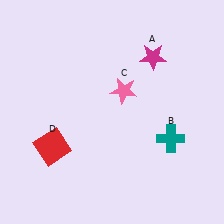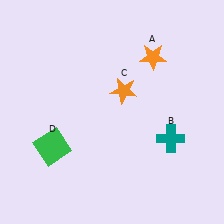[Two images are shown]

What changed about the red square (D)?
In Image 1, D is red. In Image 2, it changed to green.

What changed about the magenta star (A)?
In Image 1, A is magenta. In Image 2, it changed to orange.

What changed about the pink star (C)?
In Image 1, C is pink. In Image 2, it changed to orange.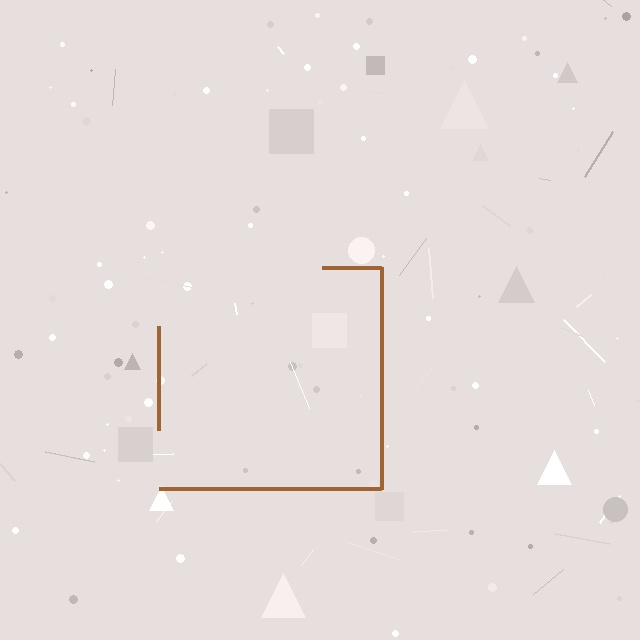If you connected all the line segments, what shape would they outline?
They would outline a square.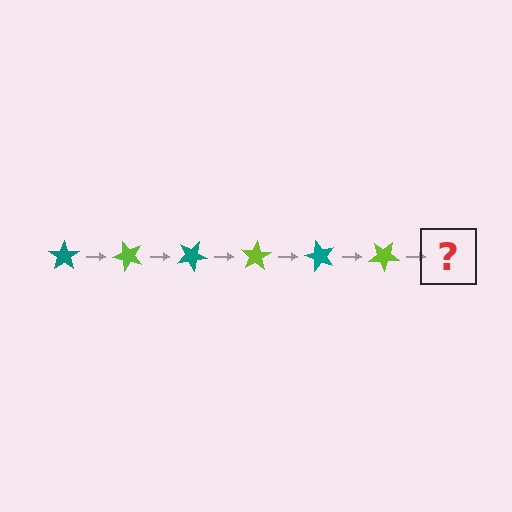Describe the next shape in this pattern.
It should be a teal star, rotated 300 degrees from the start.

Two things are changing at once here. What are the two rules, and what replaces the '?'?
The two rules are that it rotates 50 degrees each step and the color cycles through teal and lime. The '?' should be a teal star, rotated 300 degrees from the start.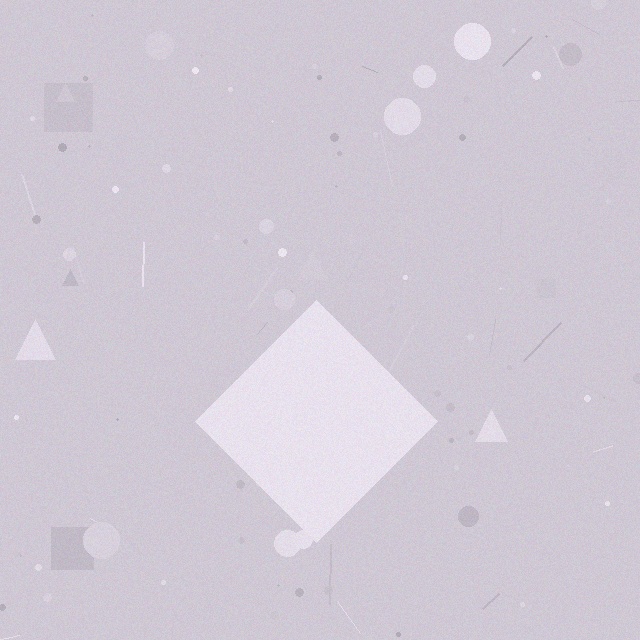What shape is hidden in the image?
A diamond is hidden in the image.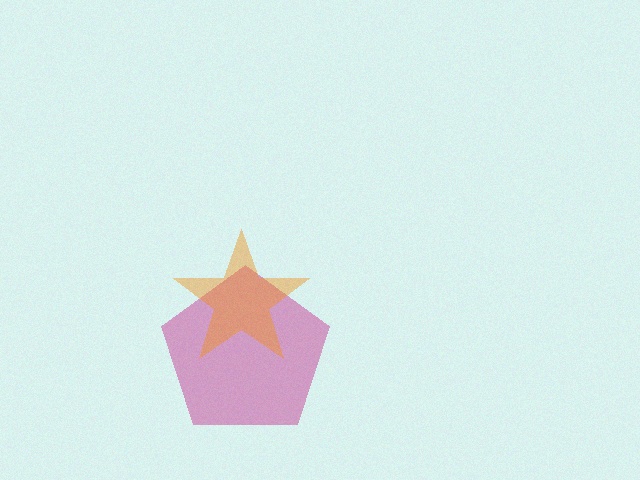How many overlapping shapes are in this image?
There are 2 overlapping shapes in the image.